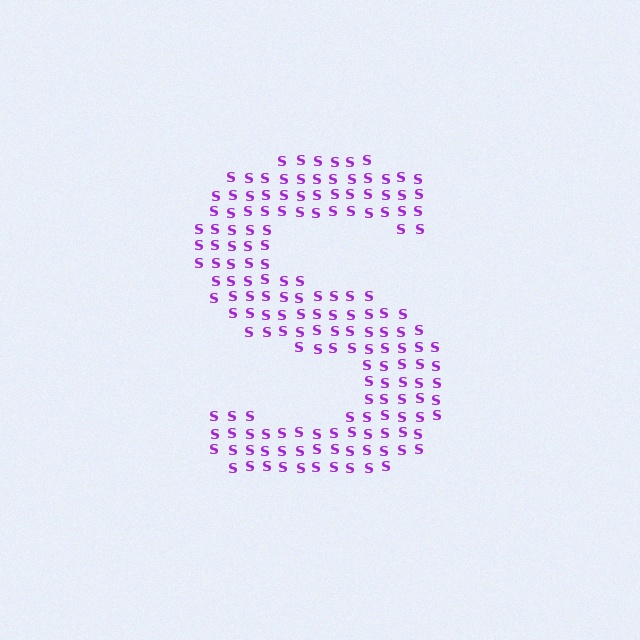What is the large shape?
The large shape is the letter S.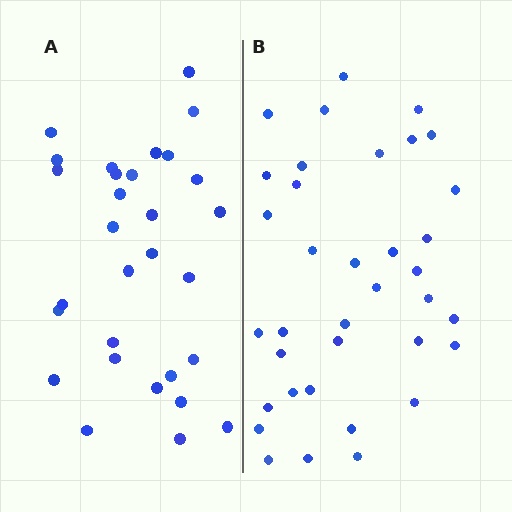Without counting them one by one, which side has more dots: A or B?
Region B (the right region) has more dots.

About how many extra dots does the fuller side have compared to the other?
Region B has about 6 more dots than region A.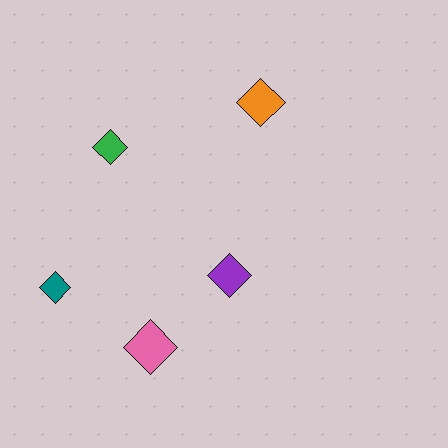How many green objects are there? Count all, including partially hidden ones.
There is 1 green object.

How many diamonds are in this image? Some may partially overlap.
There are 5 diamonds.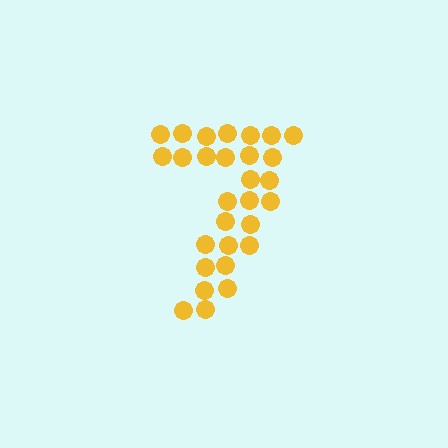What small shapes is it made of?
It is made of small circles.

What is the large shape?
The large shape is the digit 7.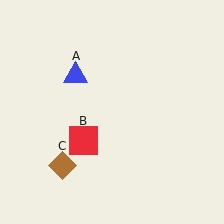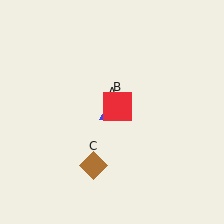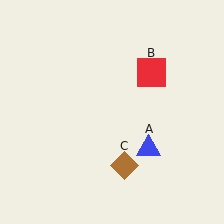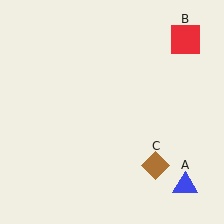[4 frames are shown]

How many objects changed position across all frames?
3 objects changed position: blue triangle (object A), red square (object B), brown diamond (object C).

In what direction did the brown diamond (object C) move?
The brown diamond (object C) moved right.